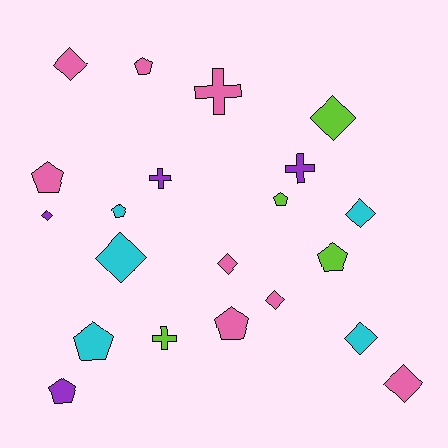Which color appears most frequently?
Pink, with 8 objects.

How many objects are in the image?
There are 21 objects.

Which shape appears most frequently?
Diamond, with 9 objects.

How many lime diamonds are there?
There is 1 lime diamond.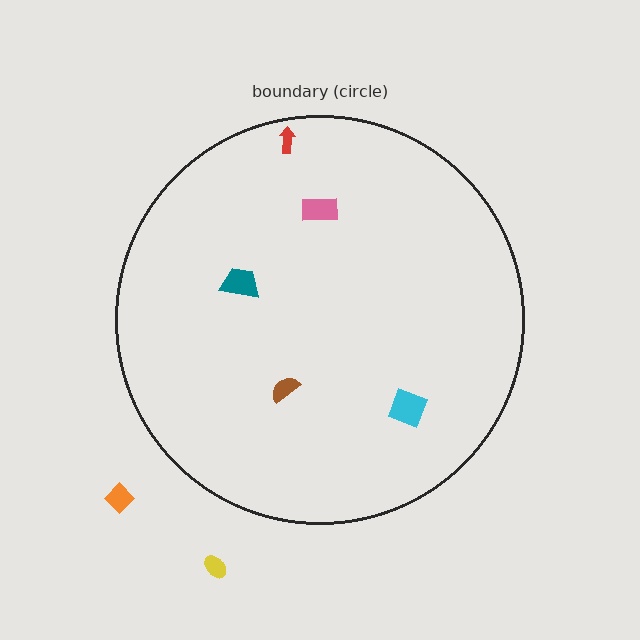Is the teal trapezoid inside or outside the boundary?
Inside.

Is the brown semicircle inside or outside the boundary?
Inside.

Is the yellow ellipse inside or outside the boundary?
Outside.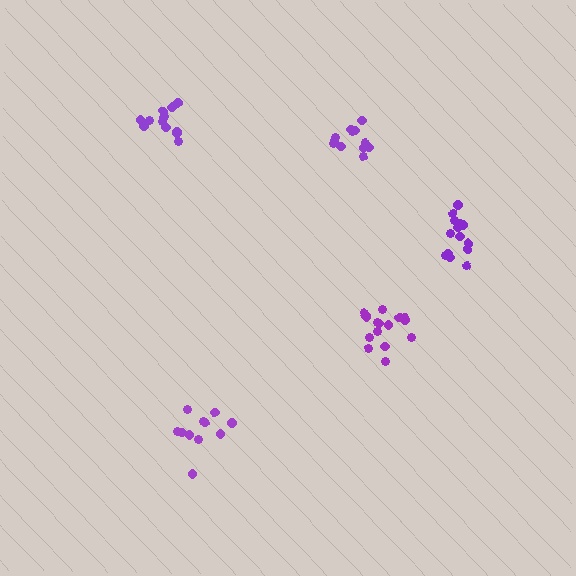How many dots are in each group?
Group 1: 13 dots, Group 2: 11 dots, Group 3: 14 dots, Group 4: 15 dots, Group 5: 12 dots (65 total).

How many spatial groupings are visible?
There are 5 spatial groupings.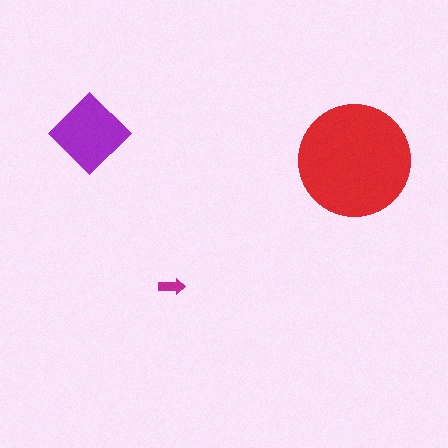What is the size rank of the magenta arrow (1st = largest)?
3rd.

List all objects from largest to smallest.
The red circle, the purple diamond, the magenta arrow.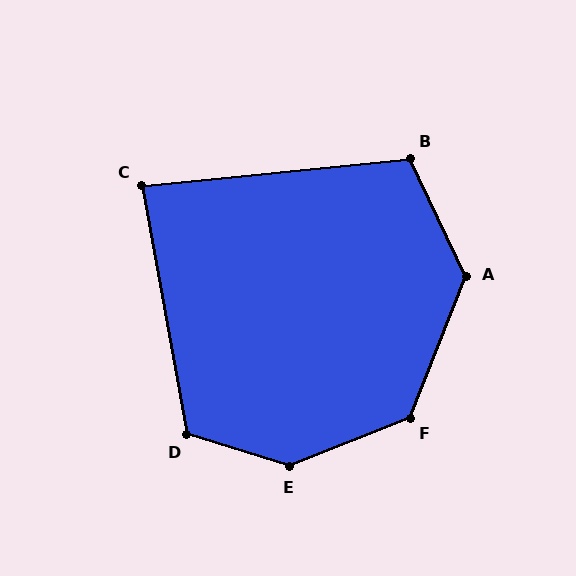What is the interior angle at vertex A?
Approximately 133 degrees (obtuse).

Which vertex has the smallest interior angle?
C, at approximately 86 degrees.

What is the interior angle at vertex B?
Approximately 109 degrees (obtuse).